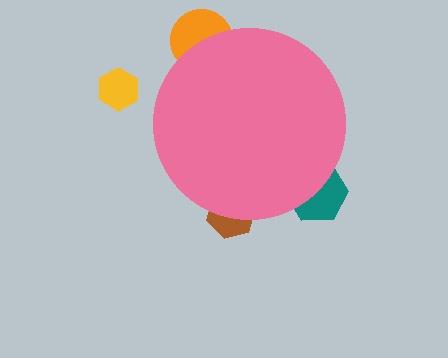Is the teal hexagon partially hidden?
Yes, the teal hexagon is partially hidden behind the pink circle.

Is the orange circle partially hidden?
Yes, the orange circle is partially hidden behind the pink circle.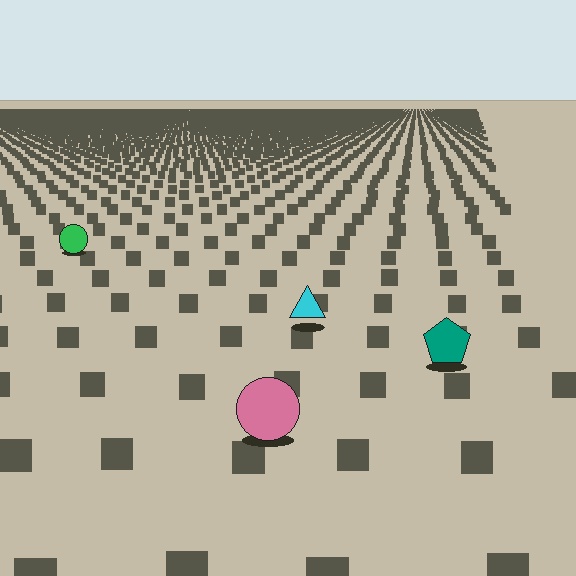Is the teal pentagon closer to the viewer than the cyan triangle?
Yes. The teal pentagon is closer — you can tell from the texture gradient: the ground texture is coarser near it.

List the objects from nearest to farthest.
From nearest to farthest: the pink circle, the teal pentagon, the cyan triangle, the green circle.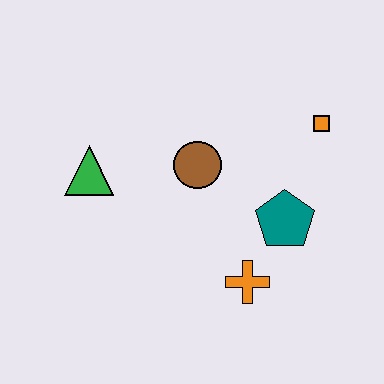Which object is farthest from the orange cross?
The green triangle is farthest from the orange cross.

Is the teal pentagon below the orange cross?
No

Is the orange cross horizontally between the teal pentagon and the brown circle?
Yes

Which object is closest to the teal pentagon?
The orange cross is closest to the teal pentagon.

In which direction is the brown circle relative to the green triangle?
The brown circle is to the right of the green triangle.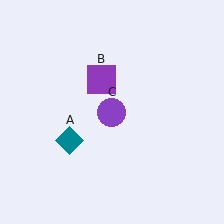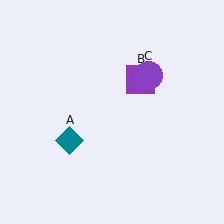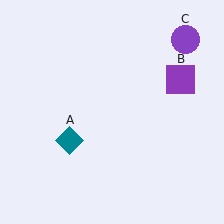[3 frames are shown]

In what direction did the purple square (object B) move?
The purple square (object B) moved right.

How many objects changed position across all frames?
2 objects changed position: purple square (object B), purple circle (object C).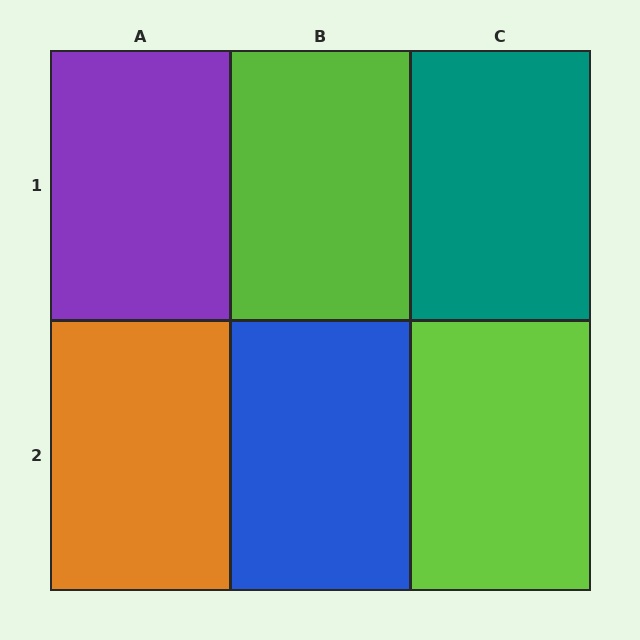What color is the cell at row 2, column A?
Orange.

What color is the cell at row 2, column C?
Lime.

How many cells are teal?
1 cell is teal.